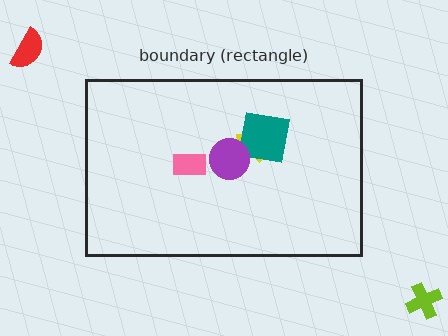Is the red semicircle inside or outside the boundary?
Outside.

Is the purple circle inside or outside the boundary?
Inside.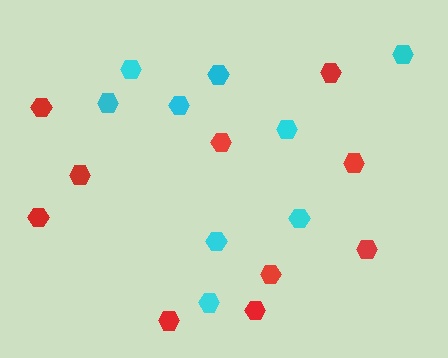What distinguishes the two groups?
There are 2 groups: one group of red hexagons (10) and one group of cyan hexagons (9).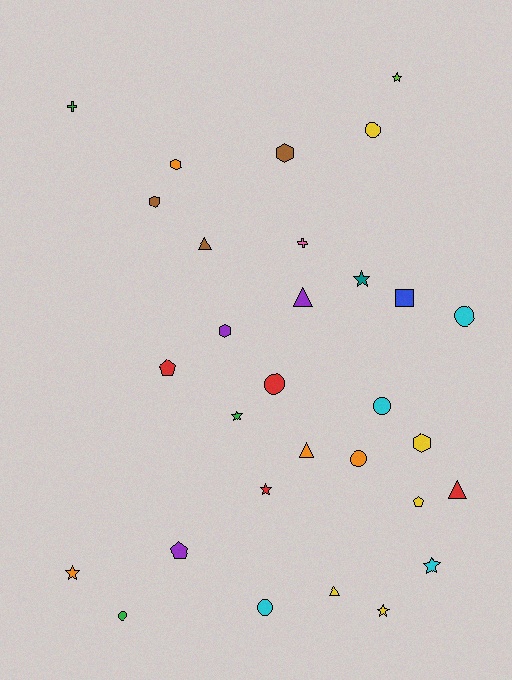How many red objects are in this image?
There are 4 red objects.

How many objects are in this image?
There are 30 objects.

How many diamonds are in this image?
There are no diamonds.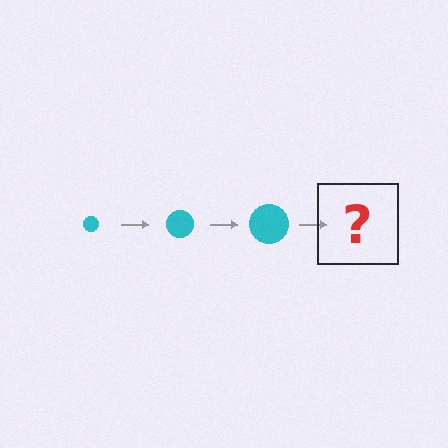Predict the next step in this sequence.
The next step is a cyan circle, larger than the previous one.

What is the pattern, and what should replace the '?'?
The pattern is that the circle gets progressively larger each step. The '?' should be a cyan circle, larger than the previous one.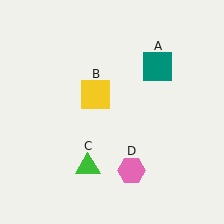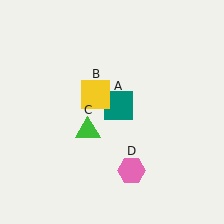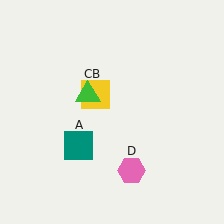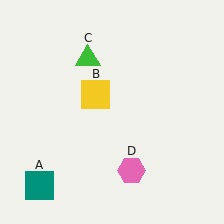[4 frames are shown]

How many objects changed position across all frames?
2 objects changed position: teal square (object A), green triangle (object C).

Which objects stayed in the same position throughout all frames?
Yellow square (object B) and pink hexagon (object D) remained stationary.